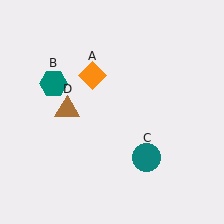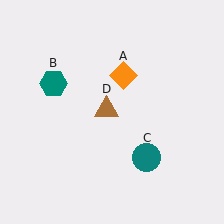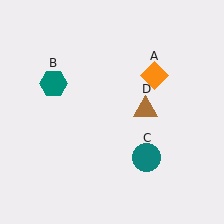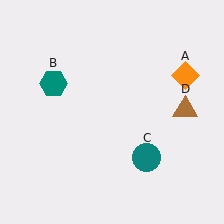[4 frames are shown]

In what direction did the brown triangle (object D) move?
The brown triangle (object D) moved right.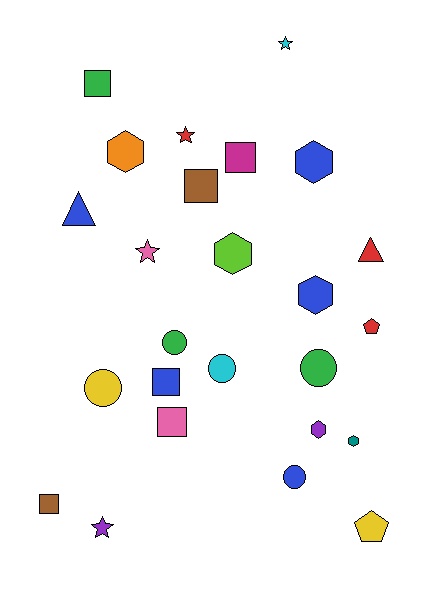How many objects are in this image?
There are 25 objects.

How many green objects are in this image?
There are 3 green objects.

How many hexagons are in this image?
There are 6 hexagons.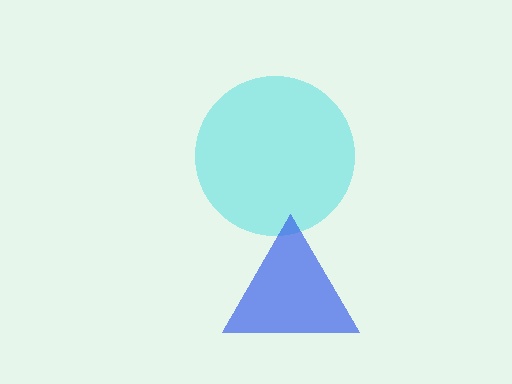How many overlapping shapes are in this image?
There are 2 overlapping shapes in the image.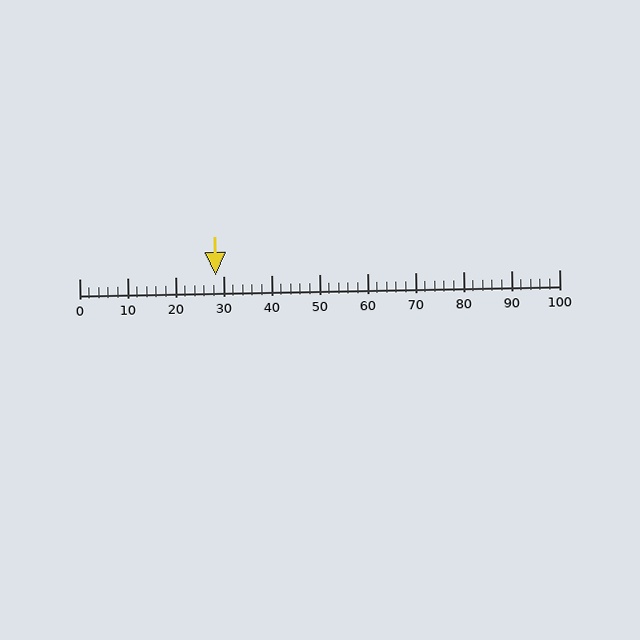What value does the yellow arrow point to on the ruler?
The yellow arrow points to approximately 28.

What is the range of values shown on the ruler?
The ruler shows values from 0 to 100.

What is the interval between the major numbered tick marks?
The major tick marks are spaced 10 units apart.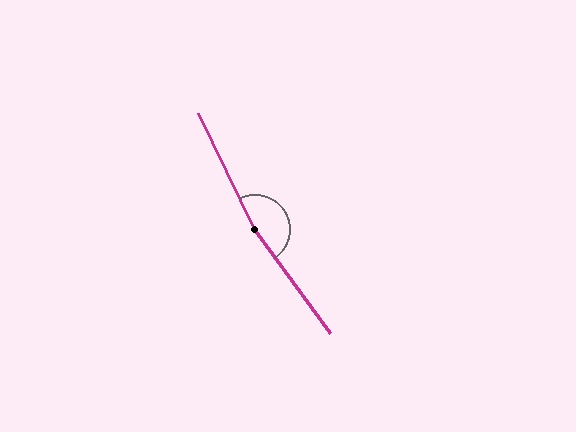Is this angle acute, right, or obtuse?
It is obtuse.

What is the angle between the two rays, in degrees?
Approximately 170 degrees.